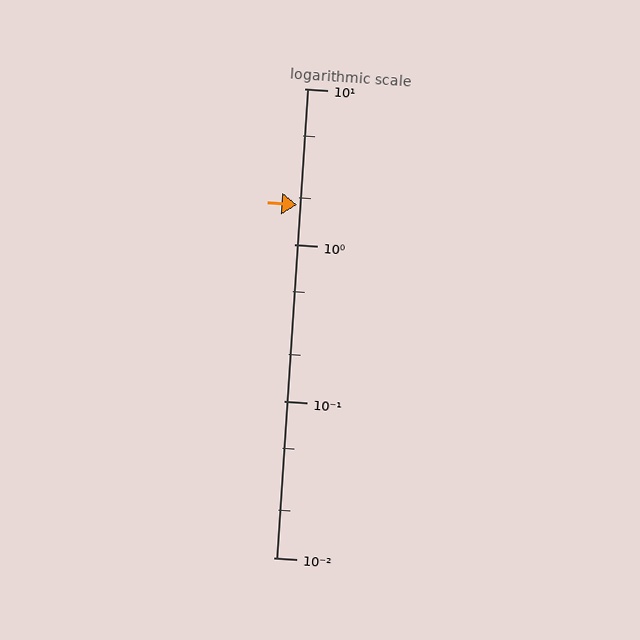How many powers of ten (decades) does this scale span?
The scale spans 3 decades, from 0.01 to 10.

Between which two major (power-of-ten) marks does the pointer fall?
The pointer is between 1 and 10.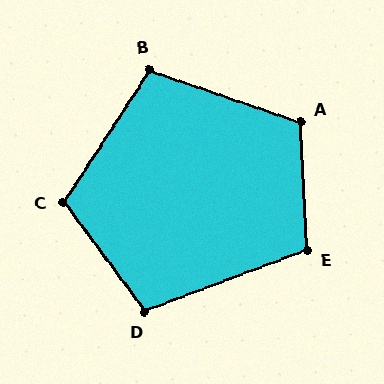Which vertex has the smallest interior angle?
B, at approximately 104 degrees.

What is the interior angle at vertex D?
Approximately 106 degrees (obtuse).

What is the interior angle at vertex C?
Approximately 110 degrees (obtuse).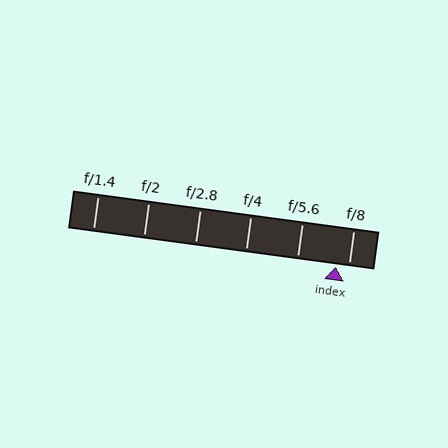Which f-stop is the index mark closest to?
The index mark is closest to f/8.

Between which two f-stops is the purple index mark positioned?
The index mark is between f/5.6 and f/8.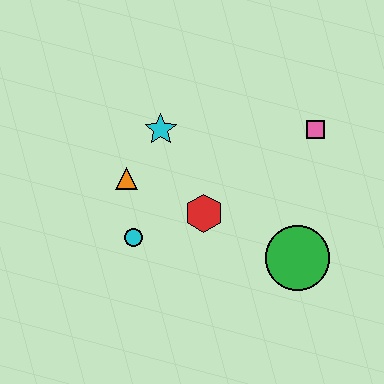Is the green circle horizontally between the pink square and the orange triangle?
Yes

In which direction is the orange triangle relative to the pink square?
The orange triangle is to the left of the pink square.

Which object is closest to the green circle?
The red hexagon is closest to the green circle.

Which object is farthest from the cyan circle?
The pink square is farthest from the cyan circle.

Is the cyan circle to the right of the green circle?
No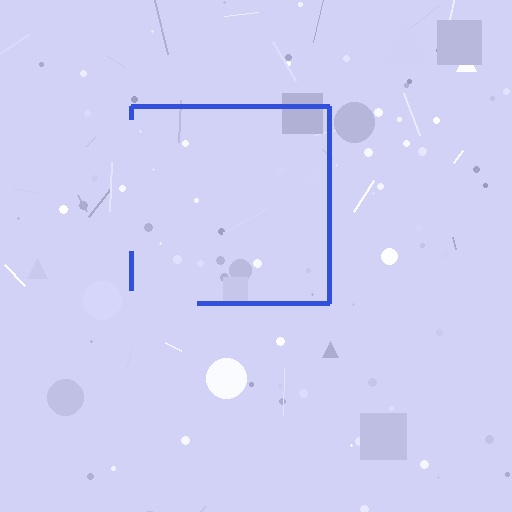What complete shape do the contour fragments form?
The contour fragments form a square.